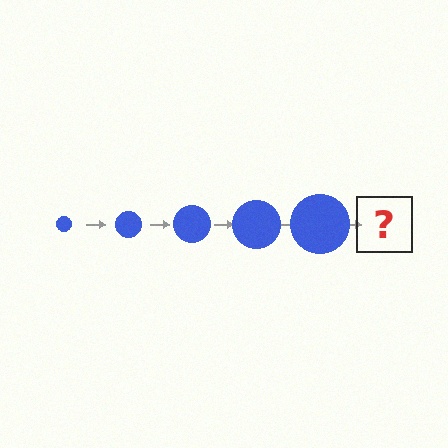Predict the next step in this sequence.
The next step is a blue circle, larger than the previous one.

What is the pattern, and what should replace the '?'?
The pattern is that the circle gets progressively larger each step. The '?' should be a blue circle, larger than the previous one.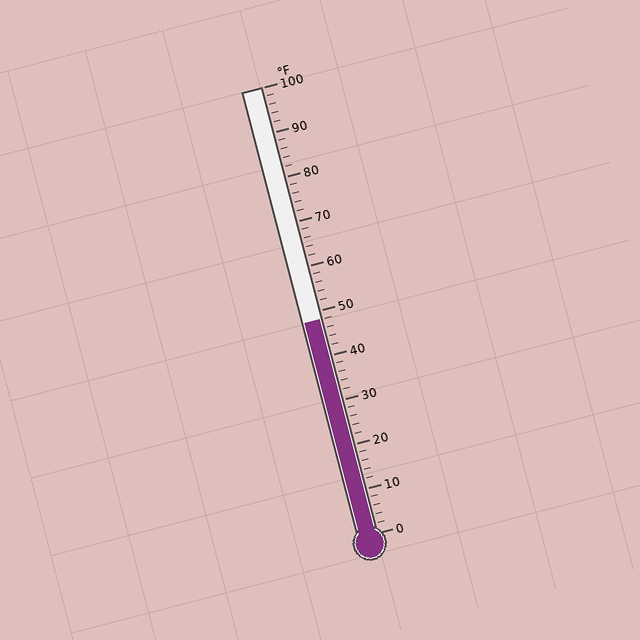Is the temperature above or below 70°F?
The temperature is below 70°F.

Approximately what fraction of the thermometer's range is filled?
The thermometer is filled to approximately 50% of its range.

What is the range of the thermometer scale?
The thermometer scale ranges from 0°F to 100°F.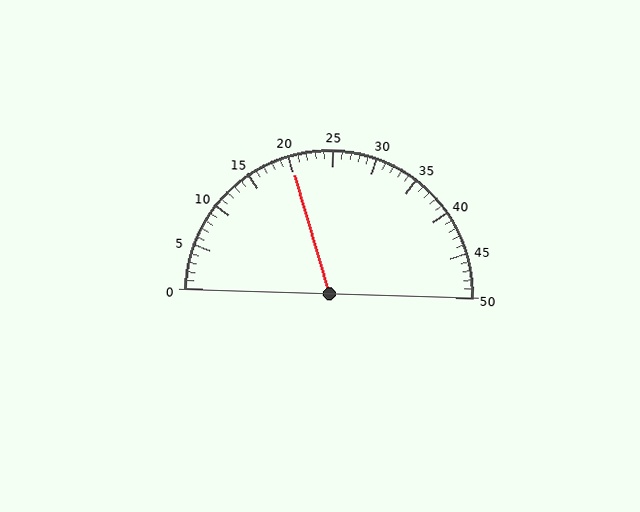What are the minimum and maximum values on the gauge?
The gauge ranges from 0 to 50.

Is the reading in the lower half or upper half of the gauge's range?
The reading is in the lower half of the range (0 to 50).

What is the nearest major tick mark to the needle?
The nearest major tick mark is 20.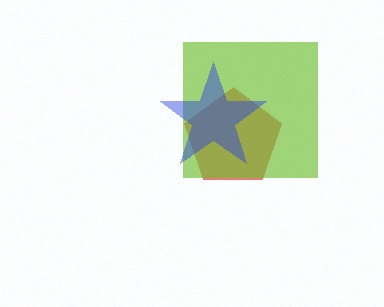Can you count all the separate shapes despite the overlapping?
Yes, there are 3 separate shapes.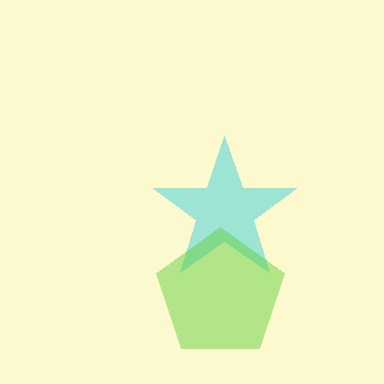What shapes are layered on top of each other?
The layered shapes are: a cyan star, a lime pentagon.